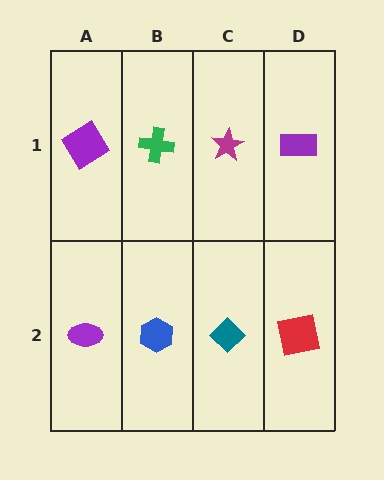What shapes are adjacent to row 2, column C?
A magenta star (row 1, column C), a blue hexagon (row 2, column B), a red square (row 2, column D).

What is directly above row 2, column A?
A purple diamond.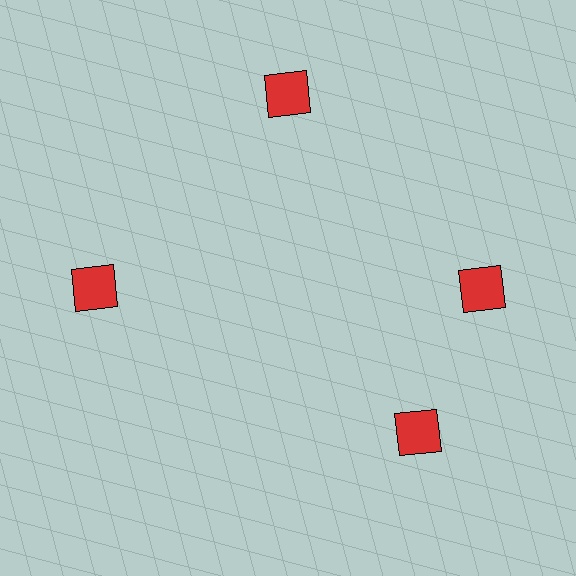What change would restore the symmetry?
The symmetry would be restored by rotating it back into even spacing with its neighbors so that all 4 squares sit at equal angles and equal distance from the center.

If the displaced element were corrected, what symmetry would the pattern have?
It would have 4-fold rotational symmetry — the pattern would map onto itself every 90 degrees.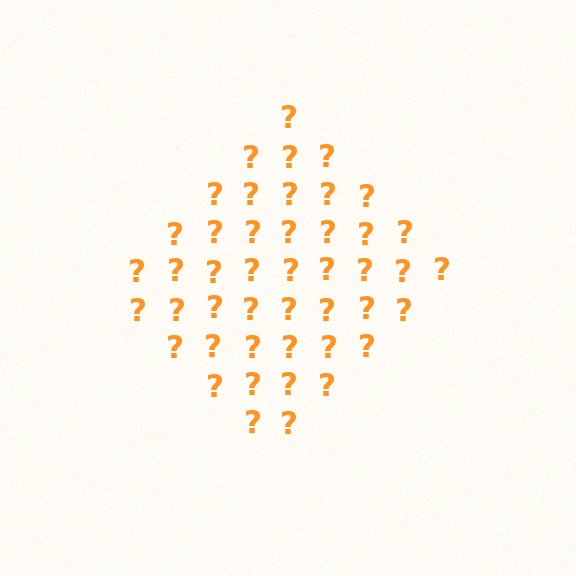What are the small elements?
The small elements are question marks.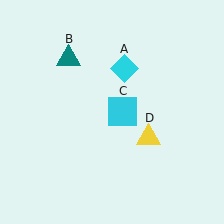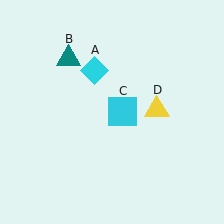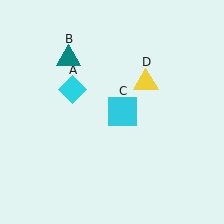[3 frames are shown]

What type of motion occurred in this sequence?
The cyan diamond (object A), yellow triangle (object D) rotated counterclockwise around the center of the scene.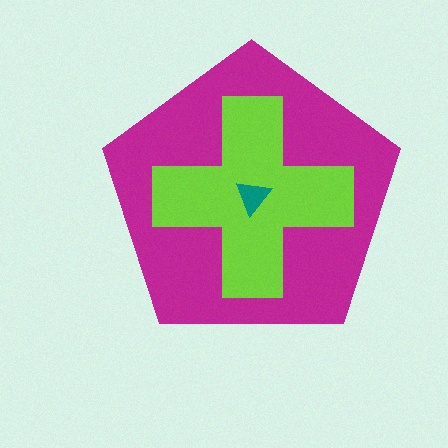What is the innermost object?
The teal triangle.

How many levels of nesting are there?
3.